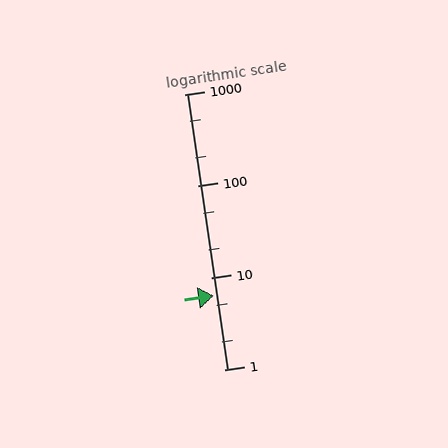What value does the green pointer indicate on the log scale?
The pointer indicates approximately 6.4.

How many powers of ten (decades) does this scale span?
The scale spans 3 decades, from 1 to 1000.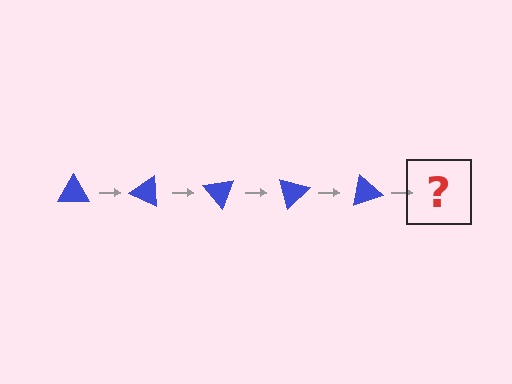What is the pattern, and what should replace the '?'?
The pattern is that the triangle rotates 25 degrees each step. The '?' should be a blue triangle rotated 125 degrees.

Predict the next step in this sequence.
The next step is a blue triangle rotated 125 degrees.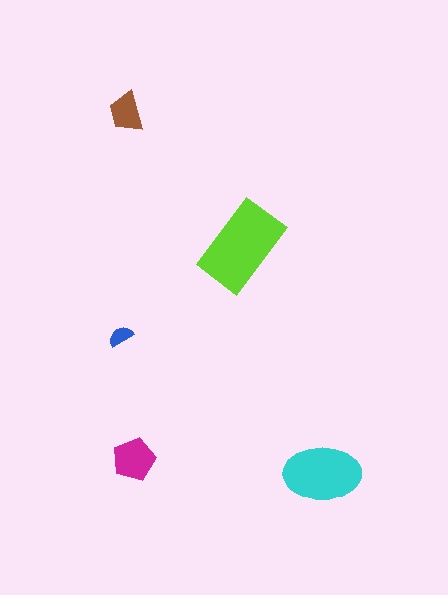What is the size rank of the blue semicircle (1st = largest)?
5th.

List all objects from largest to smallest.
The lime rectangle, the cyan ellipse, the magenta pentagon, the brown trapezoid, the blue semicircle.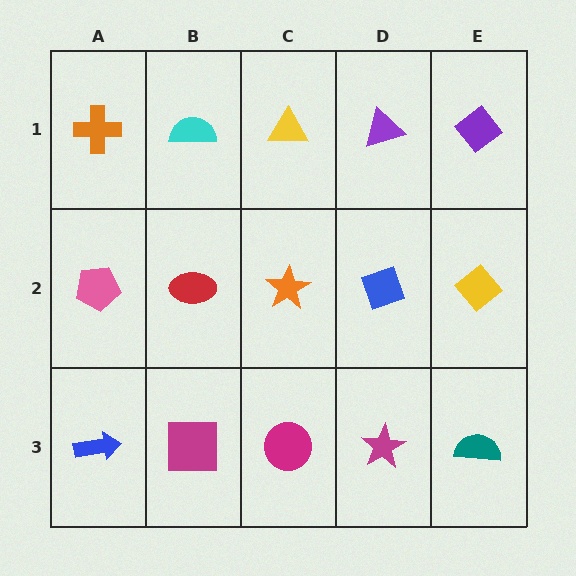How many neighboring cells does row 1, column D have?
3.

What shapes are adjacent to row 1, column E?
A yellow diamond (row 2, column E), a purple triangle (row 1, column D).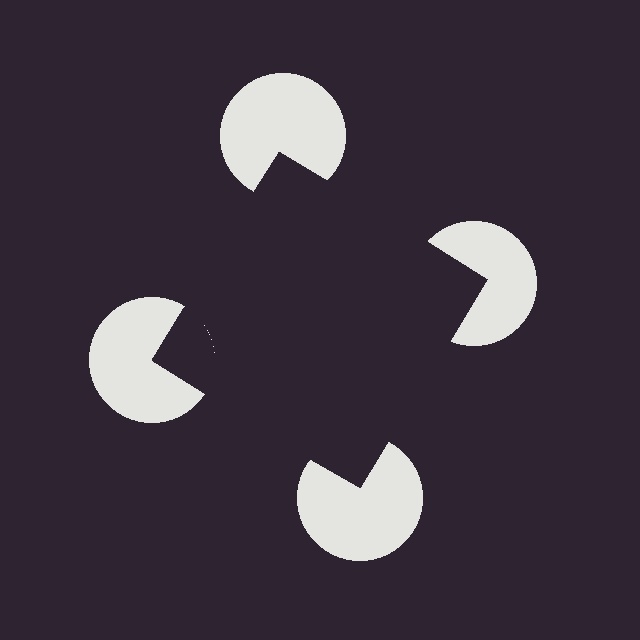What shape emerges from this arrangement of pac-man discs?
An illusory square — its edges are inferred from the aligned wedge cuts in the pac-man discs, not physically drawn.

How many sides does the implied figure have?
4 sides.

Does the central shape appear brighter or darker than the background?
It typically appears slightly darker than the background, even though no actual brightness change is drawn.